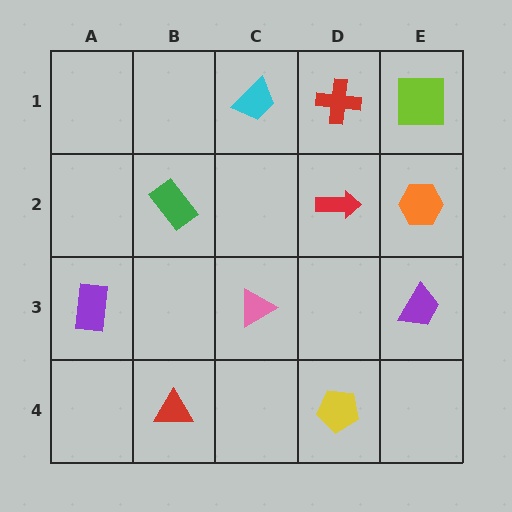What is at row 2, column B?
A green rectangle.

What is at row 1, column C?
A cyan trapezoid.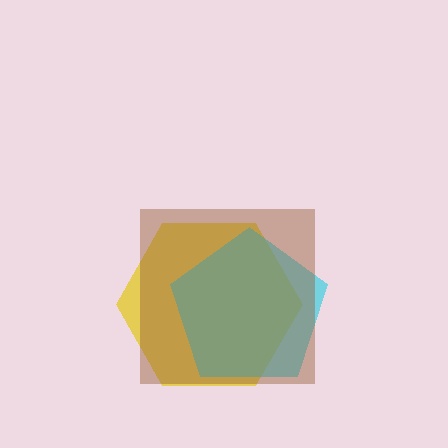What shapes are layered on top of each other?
The layered shapes are: a yellow hexagon, a cyan pentagon, a brown square.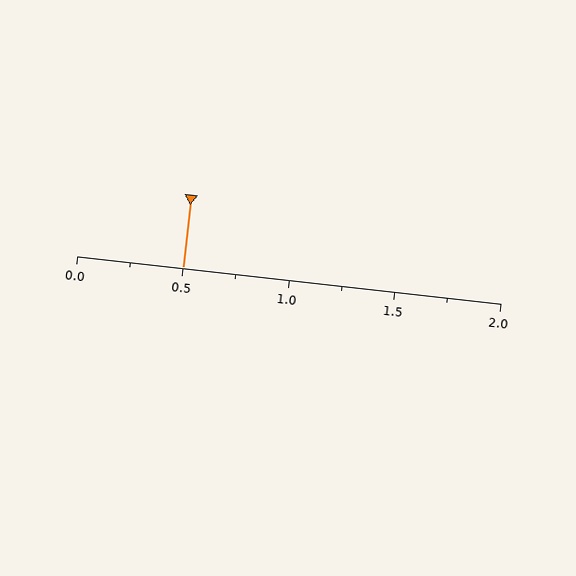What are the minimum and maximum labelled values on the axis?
The axis runs from 0.0 to 2.0.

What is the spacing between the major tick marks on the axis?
The major ticks are spaced 0.5 apart.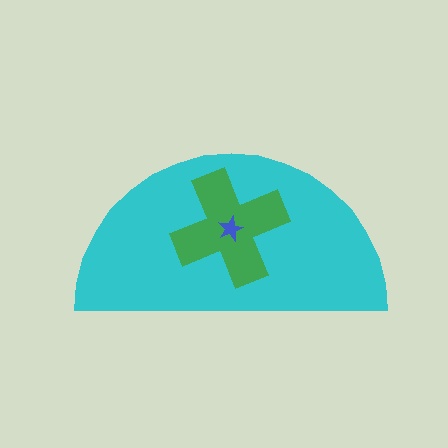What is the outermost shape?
The cyan semicircle.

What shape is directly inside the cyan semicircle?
The green cross.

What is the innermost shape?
The blue star.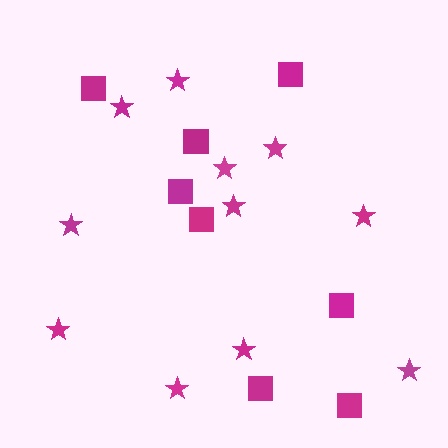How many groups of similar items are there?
There are 2 groups: one group of stars (11) and one group of squares (8).